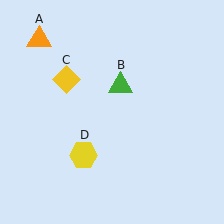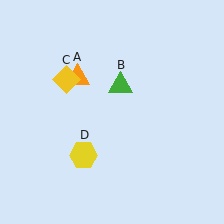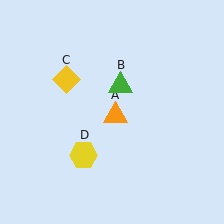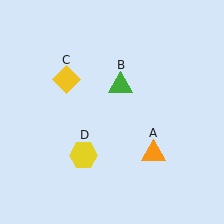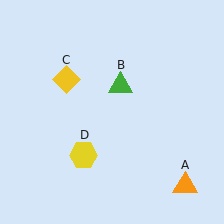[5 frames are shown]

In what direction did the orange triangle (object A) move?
The orange triangle (object A) moved down and to the right.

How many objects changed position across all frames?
1 object changed position: orange triangle (object A).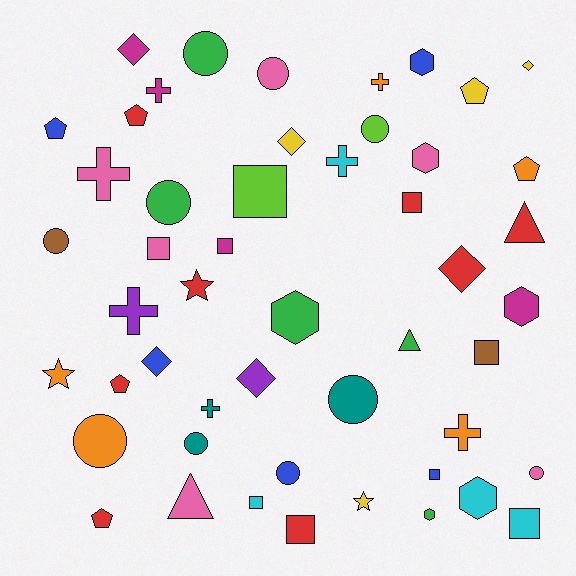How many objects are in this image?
There are 50 objects.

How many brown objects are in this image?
There are 2 brown objects.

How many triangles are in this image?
There are 3 triangles.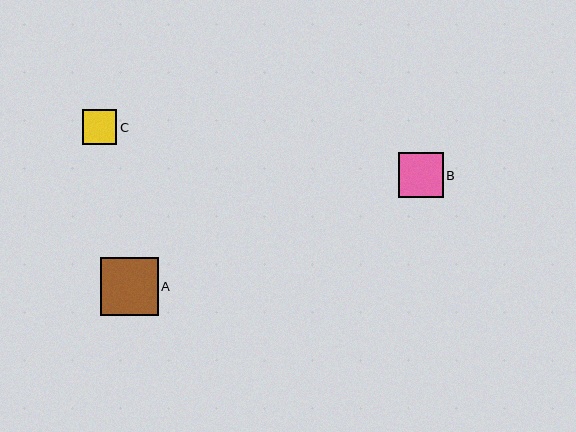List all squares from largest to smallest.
From largest to smallest: A, B, C.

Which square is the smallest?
Square C is the smallest with a size of approximately 35 pixels.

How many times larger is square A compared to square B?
Square A is approximately 1.3 times the size of square B.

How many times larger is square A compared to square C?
Square A is approximately 1.7 times the size of square C.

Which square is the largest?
Square A is the largest with a size of approximately 58 pixels.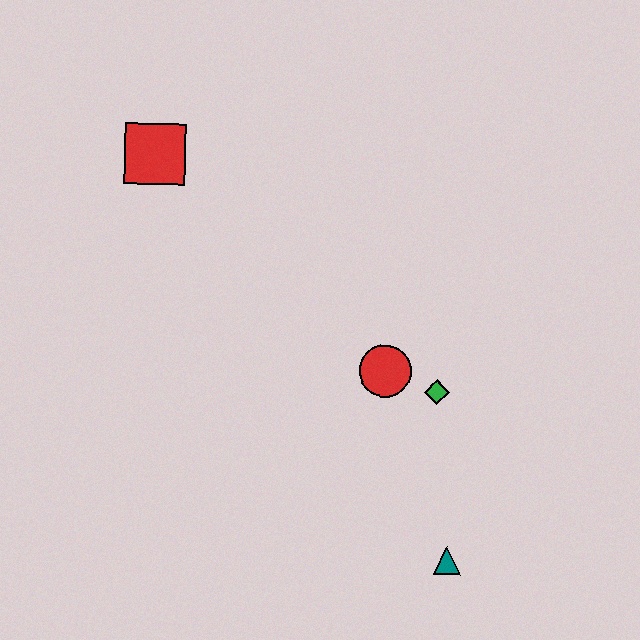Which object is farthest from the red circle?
The red square is farthest from the red circle.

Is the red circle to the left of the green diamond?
Yes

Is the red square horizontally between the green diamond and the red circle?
No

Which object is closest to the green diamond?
The red circle is closest to the green diamond.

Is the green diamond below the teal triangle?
No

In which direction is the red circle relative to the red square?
The red circle is to the right of the red square.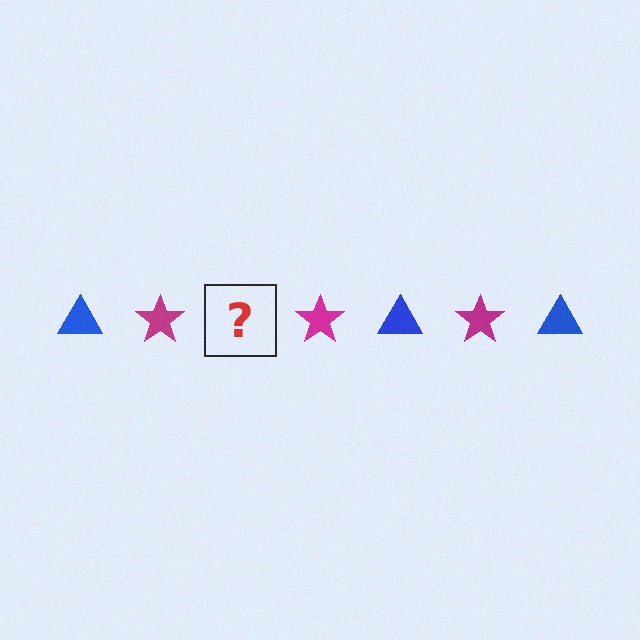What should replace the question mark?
The question mark should be replaced with a blue triangle.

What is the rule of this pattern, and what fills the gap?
The rule is that the pattern alternates between blue triangle and magenta star. The gap should be filled with a blue triangle.